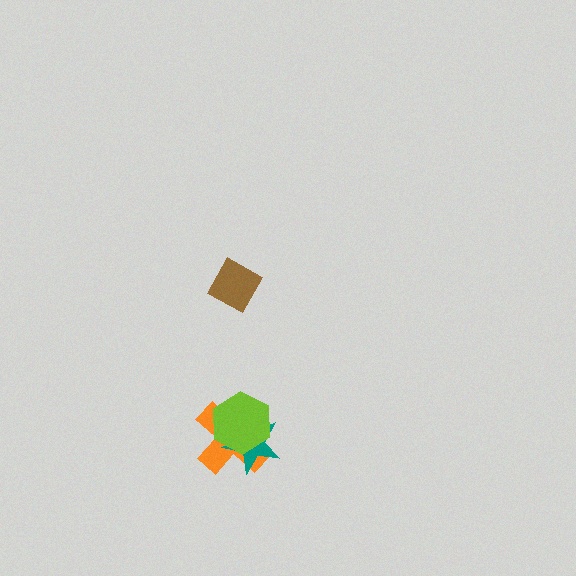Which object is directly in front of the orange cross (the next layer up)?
The teal star is directly in front of the orange cross.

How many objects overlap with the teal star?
2 objects overlap with the teal star.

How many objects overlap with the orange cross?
2 objects overlap with the orange cross.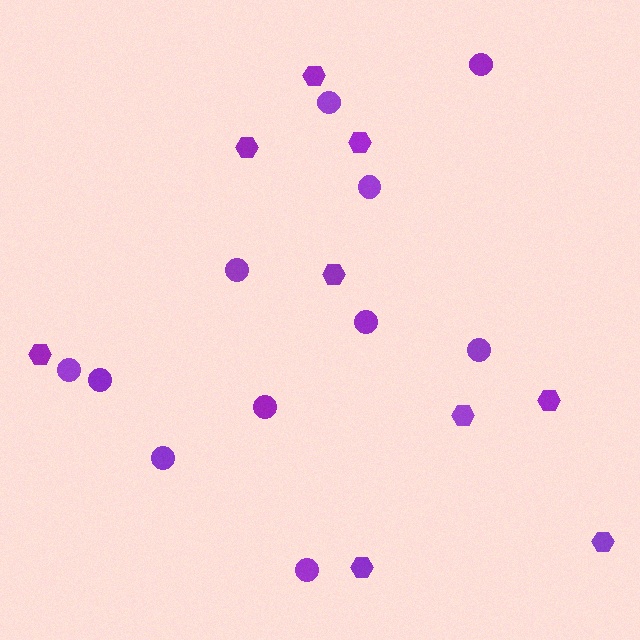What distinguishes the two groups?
There are 2 groups: one group of hexagons (9) and one group of circles (11).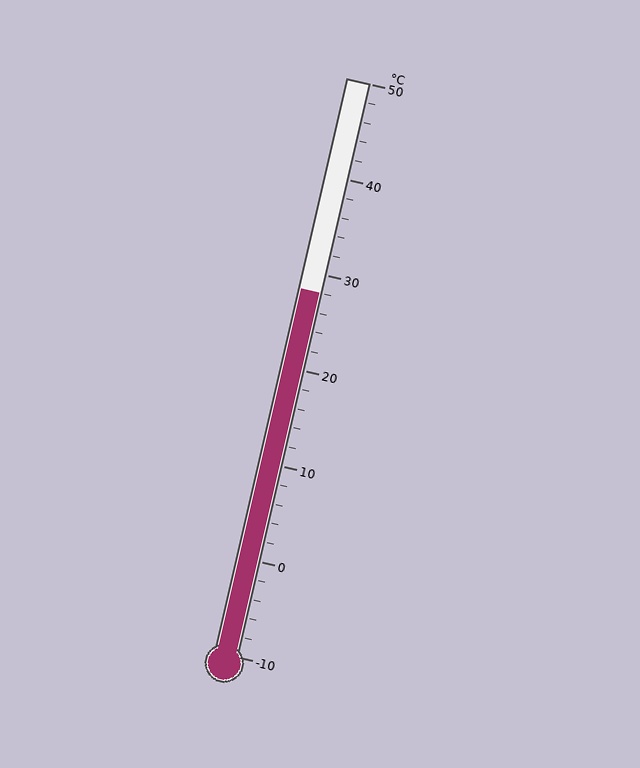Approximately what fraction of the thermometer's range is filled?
The thermometer is filled to approximately 65% of its range.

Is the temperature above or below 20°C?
The temperature is above 20°C.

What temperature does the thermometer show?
The thermometer shows approximately 28°C.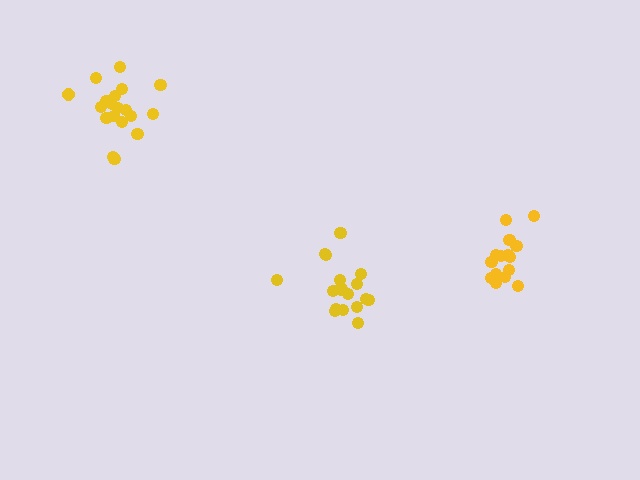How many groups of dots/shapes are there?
There are 3 groups.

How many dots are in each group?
Group 1: 15 dots, Group 2: 19 dots, Group 3: 19 dots (53 total).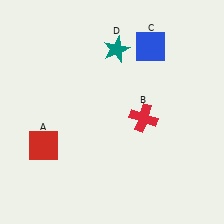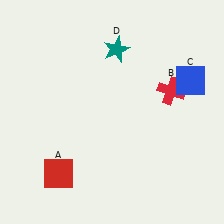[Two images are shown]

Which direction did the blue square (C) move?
The blue square (C) moved right.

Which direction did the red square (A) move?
The red square (A) moved down.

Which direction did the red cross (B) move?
The red cross (B) moved right.